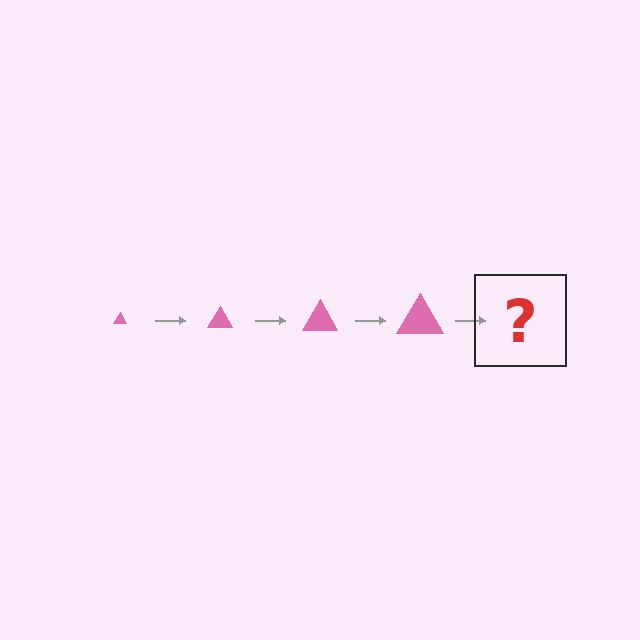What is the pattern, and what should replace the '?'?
The pattern is that the triangle gets progressively larger each step. The '?' should be a pink triangle, larger than the previous one.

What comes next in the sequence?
The next element should be a pink triangle, larger than the previous one.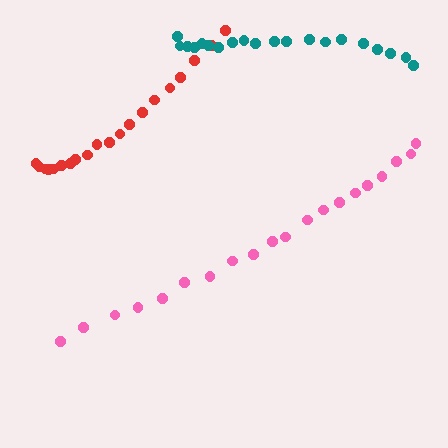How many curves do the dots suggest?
There are 3 distinct paths.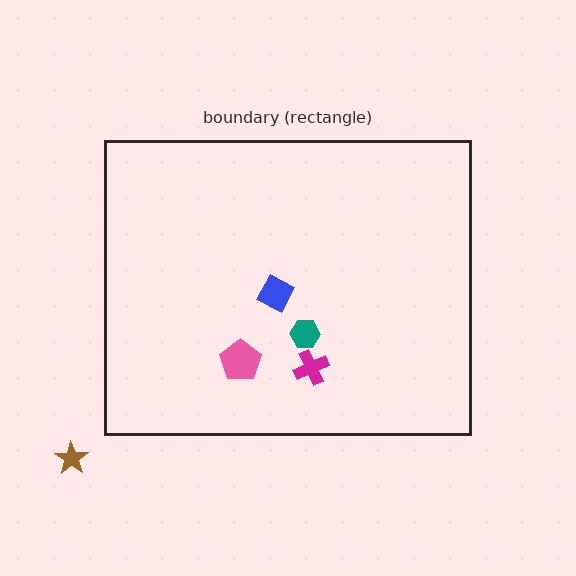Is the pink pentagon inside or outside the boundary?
Inside.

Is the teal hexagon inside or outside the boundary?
Inside.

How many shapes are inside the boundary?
4 inside, 1 outside.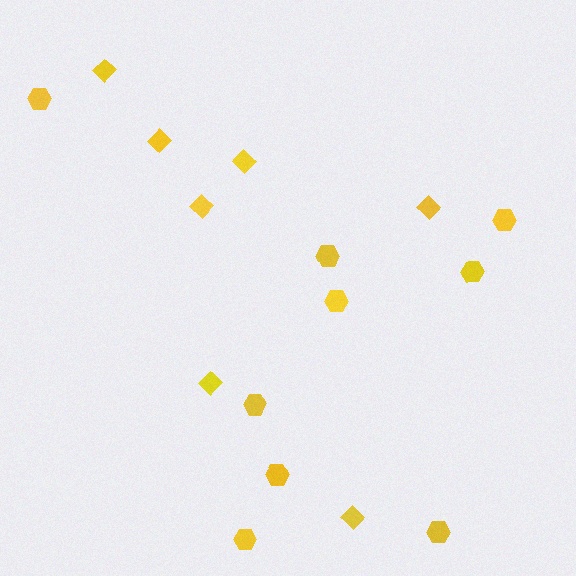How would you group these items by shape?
There are 2 groups: one group of diamonds (7) and one group of hexagons (9).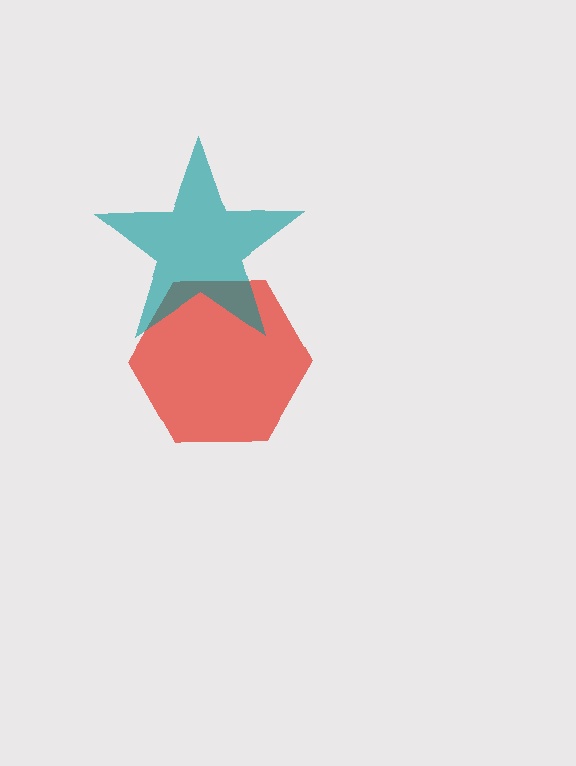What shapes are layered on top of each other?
The layered shapes are: a red hexagon, a teal star.